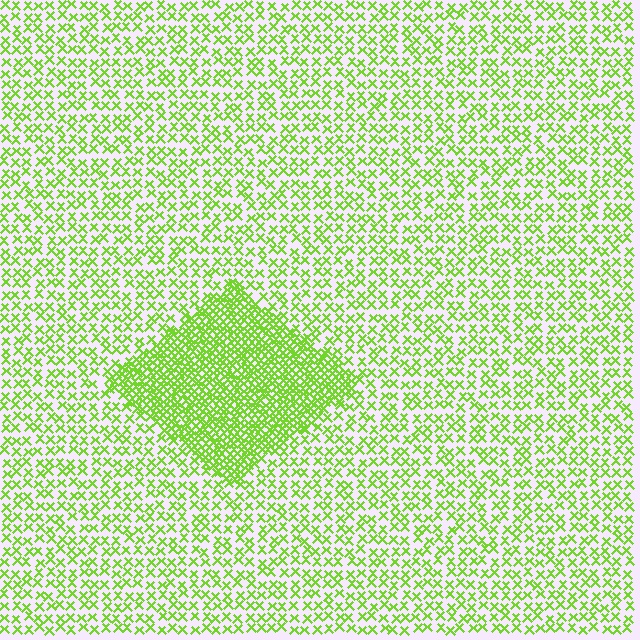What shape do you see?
I see a diamond.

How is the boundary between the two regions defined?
The boundary is defined by a change in element density (approximately 2.5x ratio). All elements are the same color, size, and shape.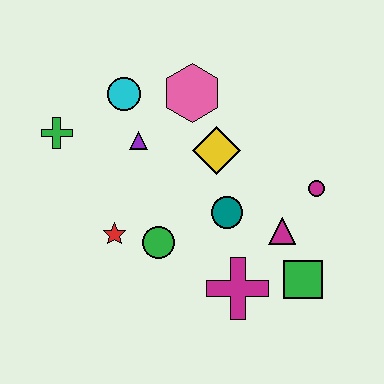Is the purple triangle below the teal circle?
No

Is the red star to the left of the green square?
Yes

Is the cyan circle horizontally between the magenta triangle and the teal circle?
No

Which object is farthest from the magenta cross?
The green cross is farthest from the magenta cross.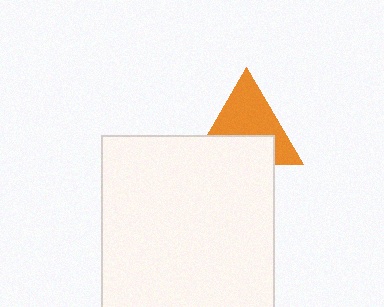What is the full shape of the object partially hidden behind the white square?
The partially hidden object is an orange triangle.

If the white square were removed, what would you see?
You would see the complete orange triangle.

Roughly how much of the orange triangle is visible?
About half of it is visible (roughly 59%).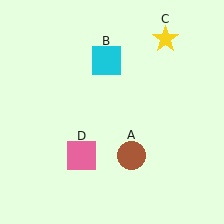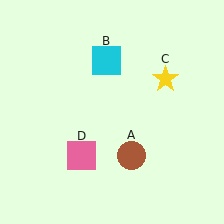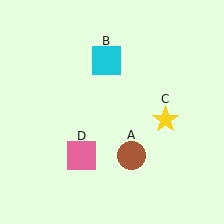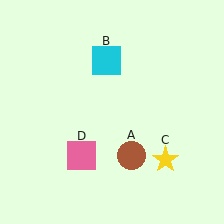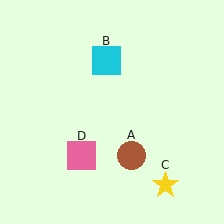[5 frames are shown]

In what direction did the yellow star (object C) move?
The yellow star (object C) moved down.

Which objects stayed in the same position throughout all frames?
Brown circle (object A) and cyan square (object B) and pink square (object D) remained stationary.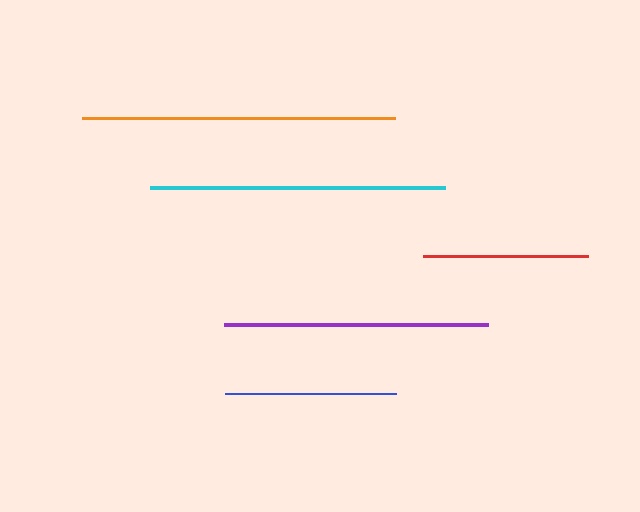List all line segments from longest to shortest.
From longest to shortest: orange, cyan, purple, blue, red.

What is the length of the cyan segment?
The cyan segment is approximately 295 pixels long.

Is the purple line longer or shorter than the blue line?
The purple line is longer than the blue line.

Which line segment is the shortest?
The red line is the shortest at approximately 165 pixels.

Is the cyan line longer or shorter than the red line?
The cyan line is longer than the red line.